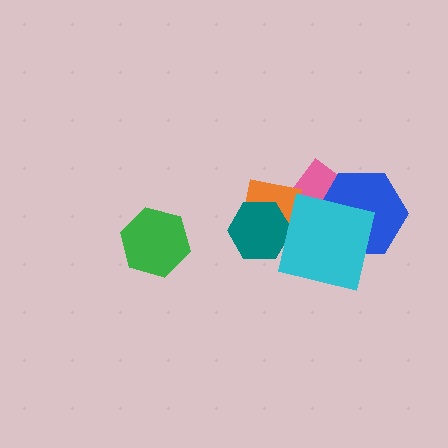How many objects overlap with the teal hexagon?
1 object overlaps with the teal hexagon.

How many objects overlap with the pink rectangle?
3 objects overlap with the pink rectangle.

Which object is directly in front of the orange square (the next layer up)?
The teal hexagon is directly in front of the orange square.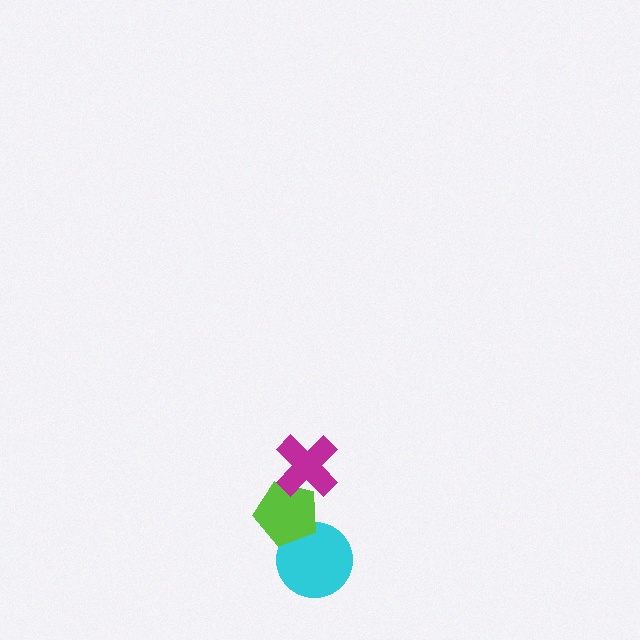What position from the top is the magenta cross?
The magenta cross is 1st from the top.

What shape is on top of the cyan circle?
The lime pentagon is on top of the cyan circle.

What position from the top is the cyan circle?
The cyan circle is 3rd from the top.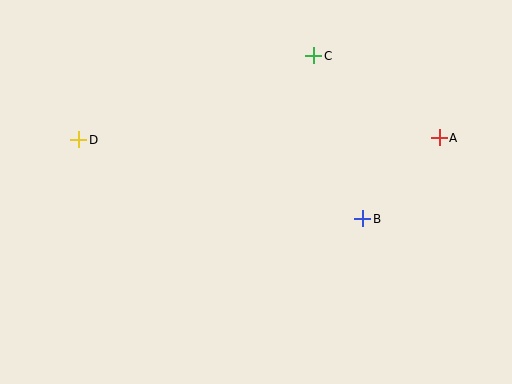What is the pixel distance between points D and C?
The distance between D and C is 249 pixels.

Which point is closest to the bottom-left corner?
Point D is closest to the bottom-left corner.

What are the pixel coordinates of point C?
Point C is at (314, 56).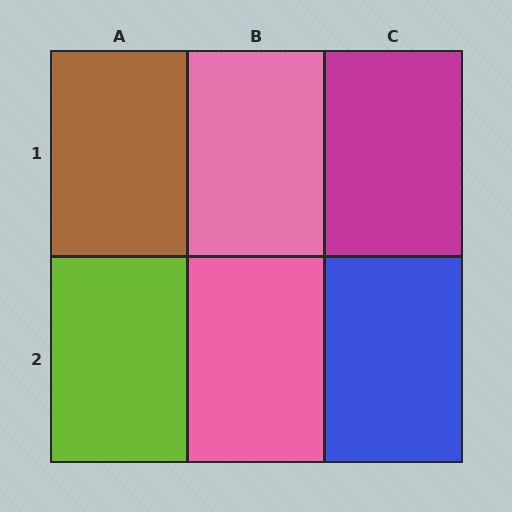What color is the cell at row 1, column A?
Brown.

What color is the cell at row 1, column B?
Pink.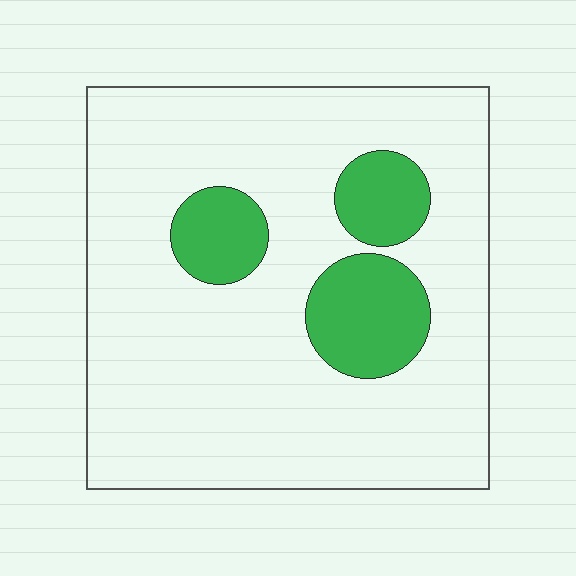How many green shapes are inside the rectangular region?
3.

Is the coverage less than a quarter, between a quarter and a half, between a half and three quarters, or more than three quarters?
Less than a quarter.